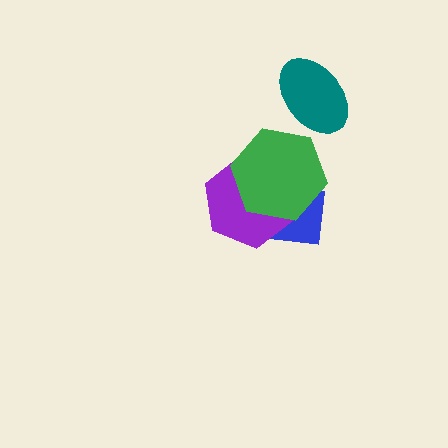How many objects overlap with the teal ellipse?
0 objects overlap with the teal ellipse.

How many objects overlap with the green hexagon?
2 objects overlap with the green hexagon.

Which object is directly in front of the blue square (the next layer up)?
The purple hexagon is directly in front of the blue square.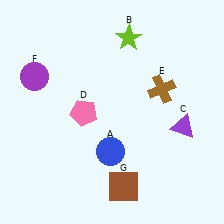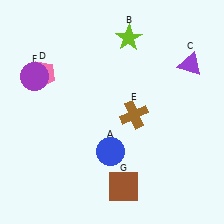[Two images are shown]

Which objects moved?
The objects that moved are: the purple triangle (C), the pink pentagon (D), the brown cross (E).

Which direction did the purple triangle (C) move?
The purple triangle (C) moved up.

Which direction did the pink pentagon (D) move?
The pink pentagon (D) moved left.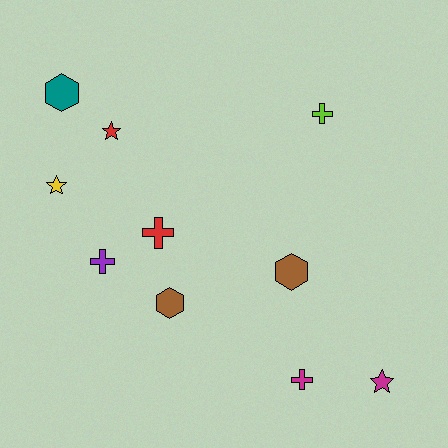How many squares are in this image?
There are no squares.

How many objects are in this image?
There are 10 objects.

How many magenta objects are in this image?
There are 2 magenta objects.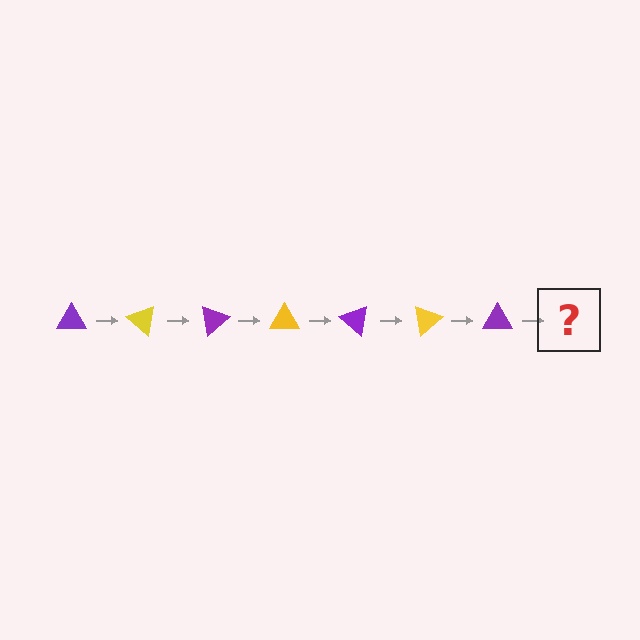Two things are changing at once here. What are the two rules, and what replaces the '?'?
The two rules are that it rotates 40 degrees each step and the color cycles through purple and yellow. The '?' should be a yellow triangle, rotated 280 degrees from the start.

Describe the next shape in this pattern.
It should be a yellow triangle, rotated 280 degrees from the start.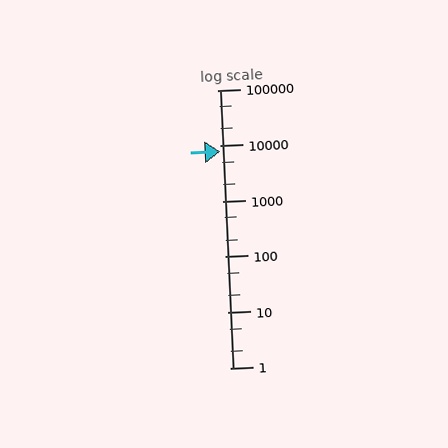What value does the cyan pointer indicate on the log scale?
The pointer indicates approximately 7900.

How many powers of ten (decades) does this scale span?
The scale spans 5 decades, from 1 to 100000.